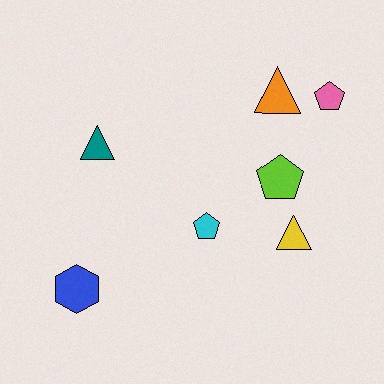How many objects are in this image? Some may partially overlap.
There are 7 objects.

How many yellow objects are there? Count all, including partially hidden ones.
There is 1 yellow object.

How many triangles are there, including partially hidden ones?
There are 3 triangles.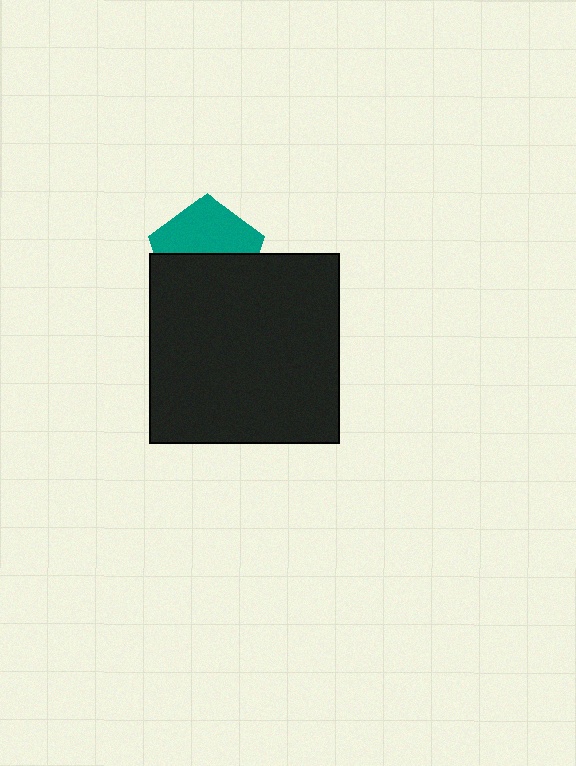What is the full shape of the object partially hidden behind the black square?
The partially hidden object is a teal pentagon.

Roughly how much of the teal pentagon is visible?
About half of it is visible (roughly 49%).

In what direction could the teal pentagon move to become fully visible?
The teal pentagon could move up. That would shift it out from behind the black square entirely.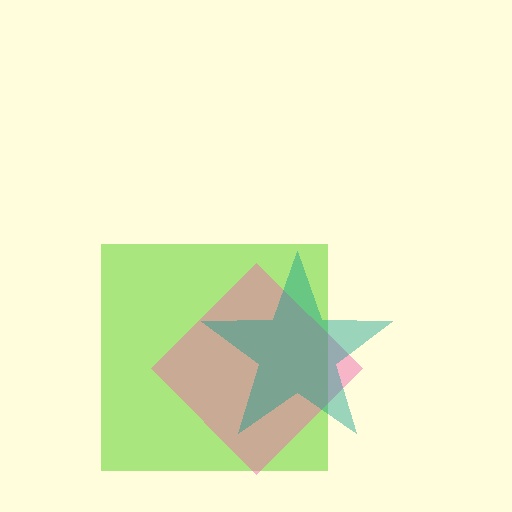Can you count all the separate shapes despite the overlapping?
Yes, there are 3 separate shapes.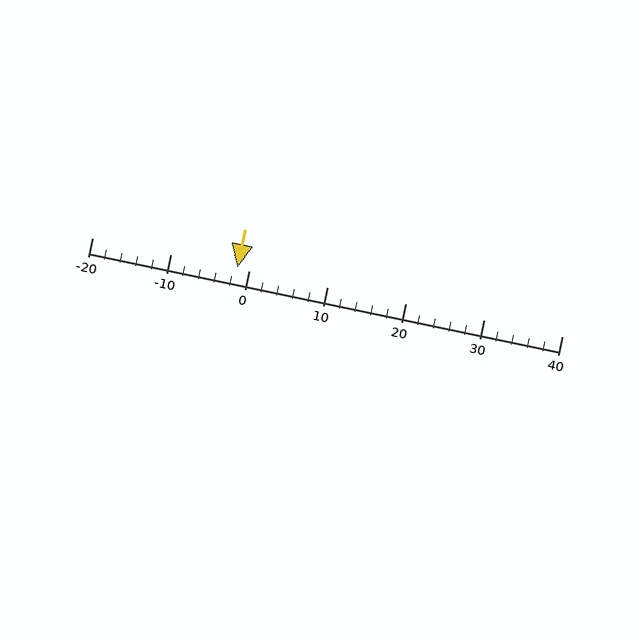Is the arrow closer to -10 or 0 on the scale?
The arrow is closer to 0.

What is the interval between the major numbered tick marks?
The major tick marks are spaced 10 units apart.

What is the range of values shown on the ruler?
The ruler shows values from -20 to 40.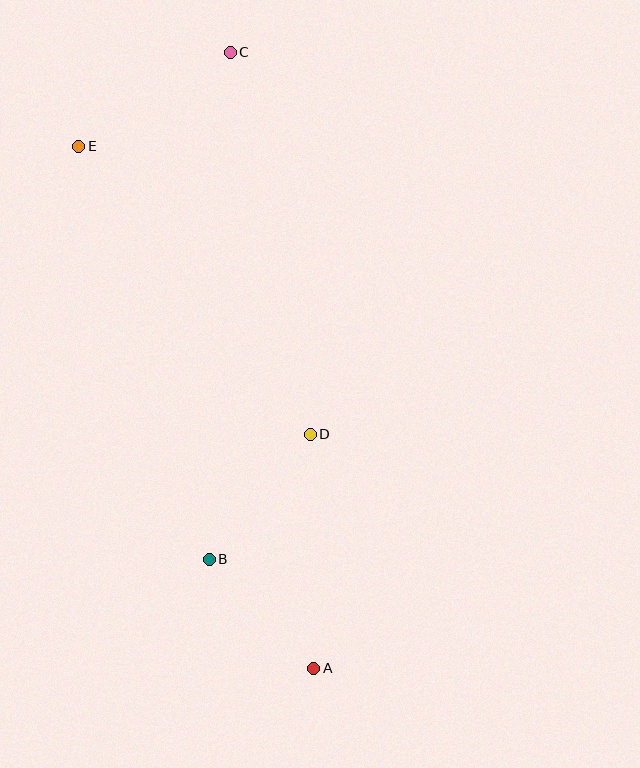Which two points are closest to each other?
Points A and B are closest to each other.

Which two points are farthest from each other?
Points A and C are farthest from each other.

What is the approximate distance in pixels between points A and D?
The distance between A and D is approximately 234 pixels.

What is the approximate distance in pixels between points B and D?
The distance between B and D is approximately 161 pixels.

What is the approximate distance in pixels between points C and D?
The distance between C and D is approximately 391 pixels.